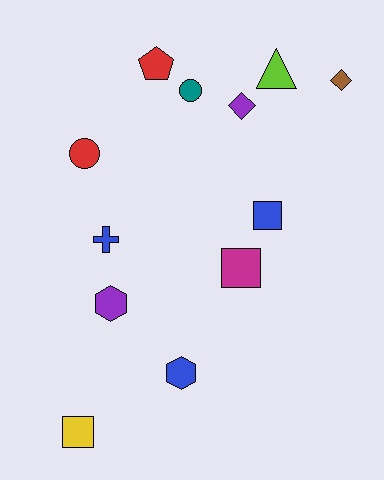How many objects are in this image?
There are 12 objects.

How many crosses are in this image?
There is 1 cross.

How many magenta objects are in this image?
There is 1 magenta object.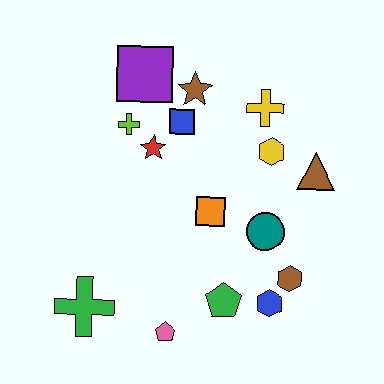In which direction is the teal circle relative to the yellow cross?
The teal circle is below the yellow cross.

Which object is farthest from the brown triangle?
The green cross is farthest from the brown triangle.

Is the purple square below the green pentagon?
No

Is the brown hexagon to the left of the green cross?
No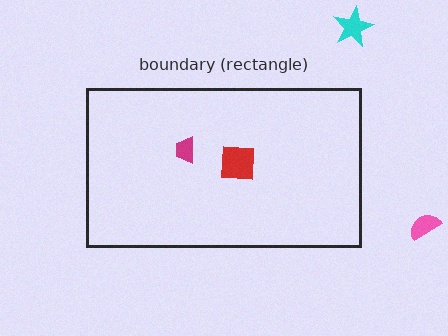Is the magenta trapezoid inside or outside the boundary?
Inside.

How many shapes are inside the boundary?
2 inside, 2 outside.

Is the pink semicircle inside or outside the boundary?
Outside.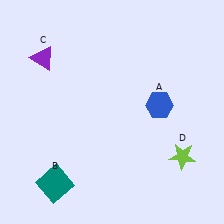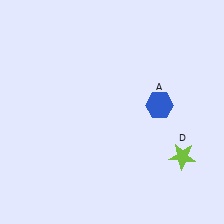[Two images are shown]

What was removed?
The purple triangle (C), the teal square (B) were removed in Image 2.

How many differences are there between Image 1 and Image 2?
There are 2 differences between the two images.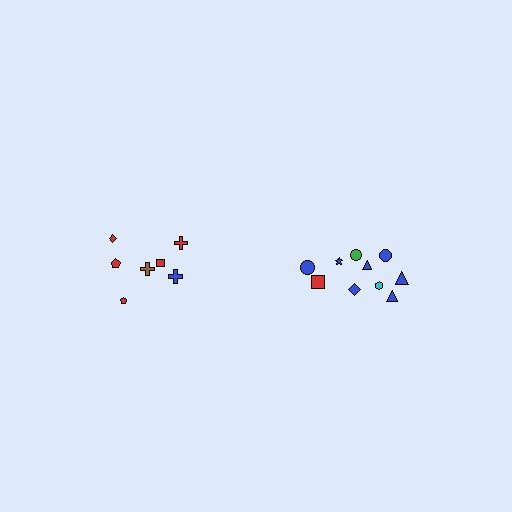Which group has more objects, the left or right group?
The right group.